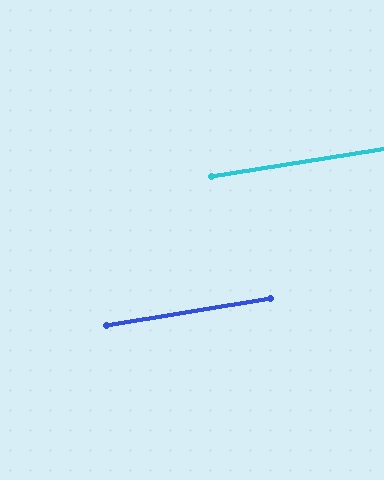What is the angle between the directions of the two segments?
Approximately 0 degrees.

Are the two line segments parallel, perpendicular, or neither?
Parallel — their directions differ by only 0.1°.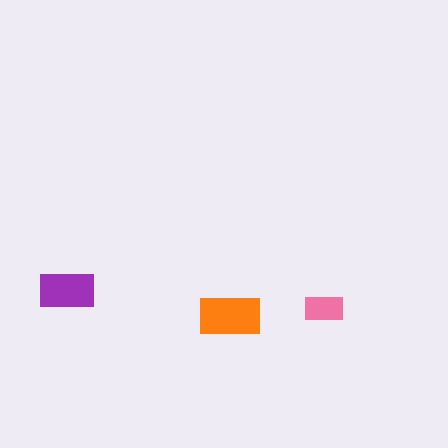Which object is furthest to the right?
The pink rectangle is rightmost.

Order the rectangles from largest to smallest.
the orange one, the purple one, the pink one.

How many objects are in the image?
There are 3 objects in the image.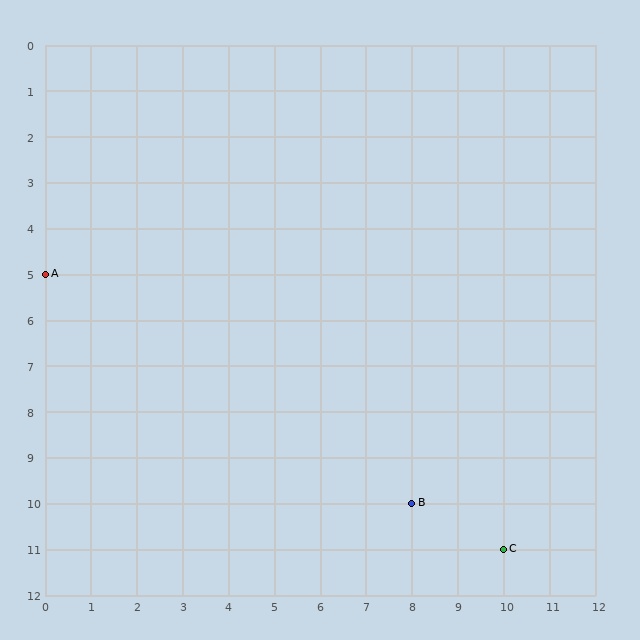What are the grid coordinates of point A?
Point A is at grid coordinates (0, 5).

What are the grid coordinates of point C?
Point C is at grid coordinates (10, 11).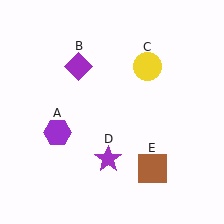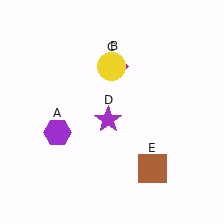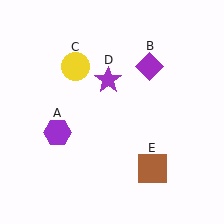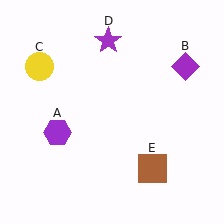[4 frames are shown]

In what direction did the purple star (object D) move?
The purple star (object D) moved up.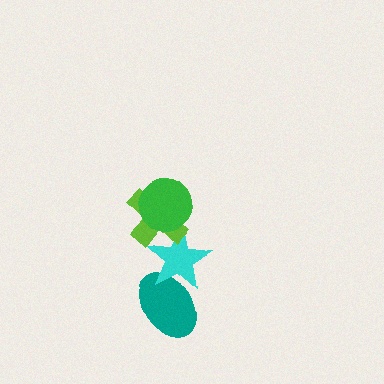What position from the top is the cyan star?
The cyan star is 3rd from the top.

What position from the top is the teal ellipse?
The teal ellipse is 4th from the top.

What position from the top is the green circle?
The green circle is 1st from the top.